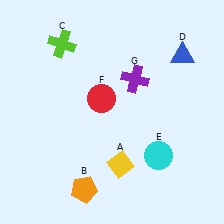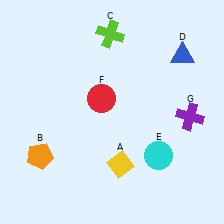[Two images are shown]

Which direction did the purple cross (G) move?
The purple cross (G) moved right.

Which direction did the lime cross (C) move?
The lime cross (C) moved right.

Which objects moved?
The objects that moved are: the orange pentagon (B), the lime cross (C), the purple cross (G).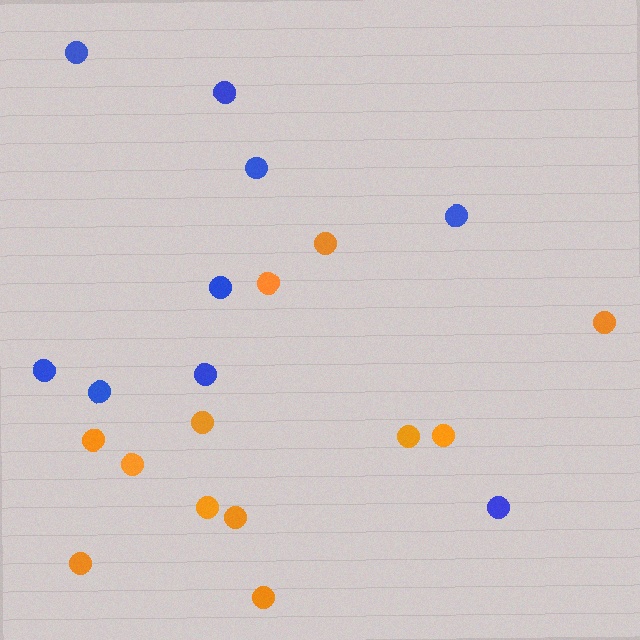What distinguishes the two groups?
There are 2 groups: one group of blue circles (9) and one group of orange circles (12).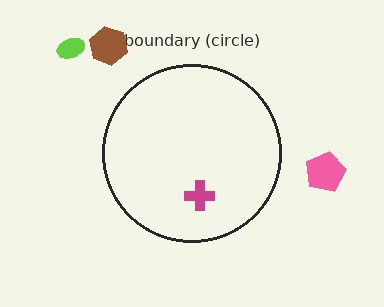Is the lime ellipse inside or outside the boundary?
Outside.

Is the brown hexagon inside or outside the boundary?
Outside.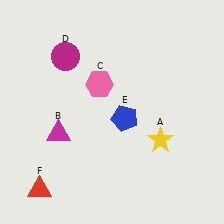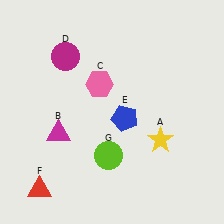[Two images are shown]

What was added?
A lime circle (G) was added in Image 2.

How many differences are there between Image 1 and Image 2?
There is 1 difference between the two images.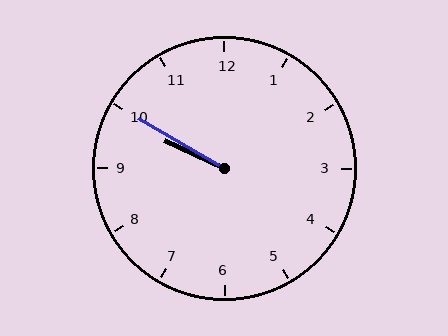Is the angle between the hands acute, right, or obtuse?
It is acute.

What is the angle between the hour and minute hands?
Approximately 5 degrees.